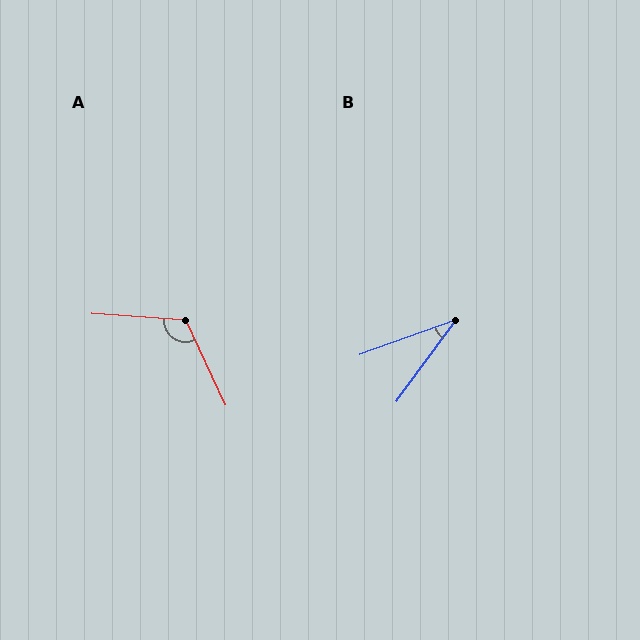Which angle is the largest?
A, at approximately 119 degrees.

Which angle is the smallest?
B, at approximately 34 degrees.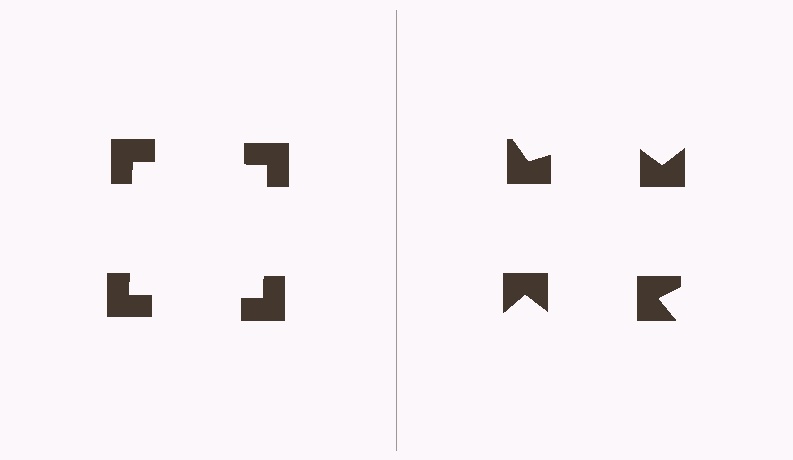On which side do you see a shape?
An illusory square appears on the left side. On the right side the wedge cuts are rotated, so no coherent shape forms.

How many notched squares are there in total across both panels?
8 — 4 on each side.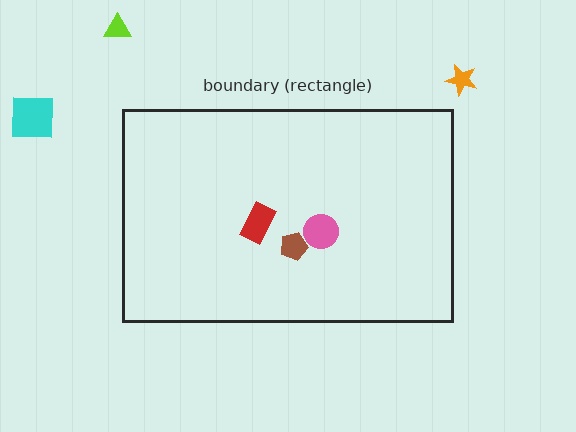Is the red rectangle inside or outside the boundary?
Inside.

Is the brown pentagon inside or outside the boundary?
Inside.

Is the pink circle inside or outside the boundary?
Inside.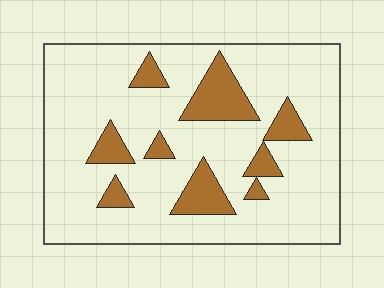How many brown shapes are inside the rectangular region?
9.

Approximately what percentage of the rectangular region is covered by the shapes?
Approximately 15%.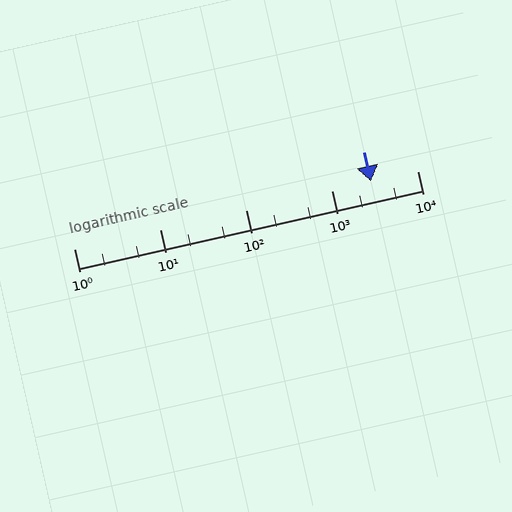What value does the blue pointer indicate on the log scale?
The pointer indicates approximately 2900.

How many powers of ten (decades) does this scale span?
The scale spans 4 decades, from 1 to 10000.